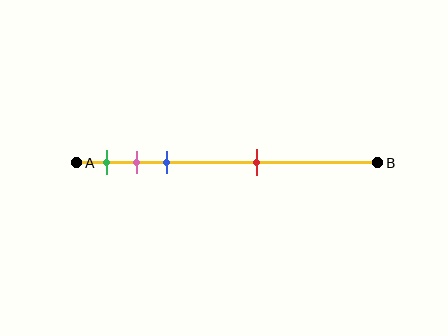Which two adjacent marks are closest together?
The pink and blue marks are the closest adjacent pair.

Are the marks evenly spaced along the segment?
No, the marks are not evenly spaced.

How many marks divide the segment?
There are 4 marks dividing the segment.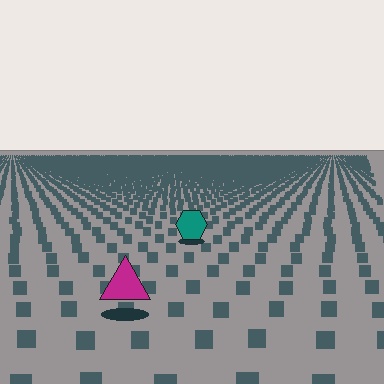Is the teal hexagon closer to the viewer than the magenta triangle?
No. The magenta triangle is closer — you can tell from the texture gradient: the ground texture is coarser near it.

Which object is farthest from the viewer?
The teal hexagon is farthest from the viewer. It appears smaller and the ground texture around it is denser.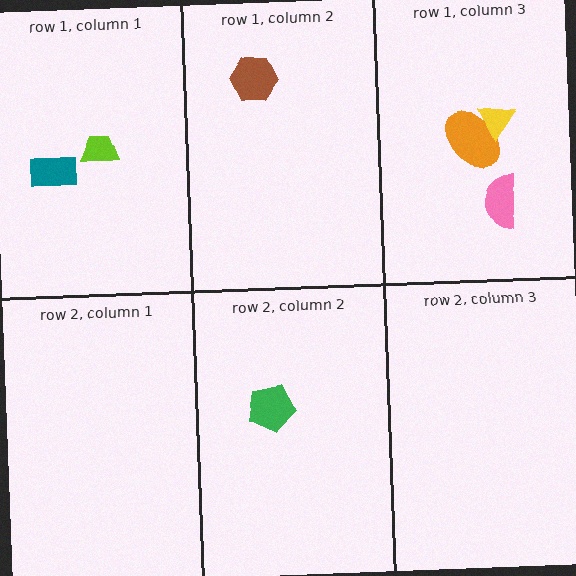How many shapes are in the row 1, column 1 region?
2.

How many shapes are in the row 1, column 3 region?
3.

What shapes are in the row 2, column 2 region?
The green pentagon.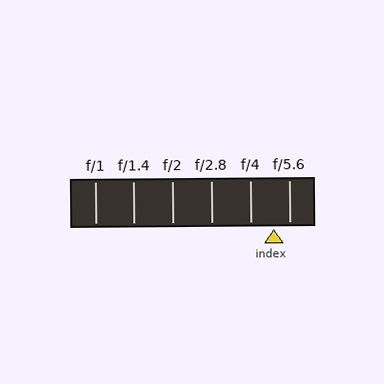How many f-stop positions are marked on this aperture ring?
There are 6 f-stop positions marked.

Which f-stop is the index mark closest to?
The index mark is closest to f/5.6.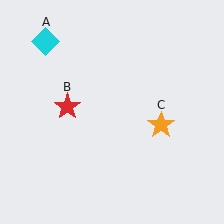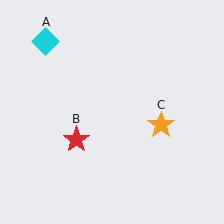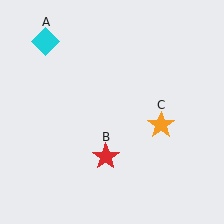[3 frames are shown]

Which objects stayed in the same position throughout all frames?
Cyan diamond (object A) and orange star (object C) remained stationary.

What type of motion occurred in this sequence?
The red star (object B) rotated counterclockwise around the center of the scene.